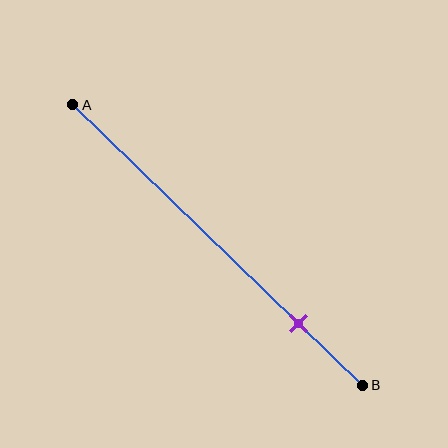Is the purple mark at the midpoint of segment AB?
No, the mark is at about 80% from A, not at the 50% midpoint.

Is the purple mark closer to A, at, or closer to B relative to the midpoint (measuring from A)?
The purple mark is closer to point B than the midpoint of segment AB.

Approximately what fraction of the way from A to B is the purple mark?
The purple mark is approximately 80% of the way from A to B.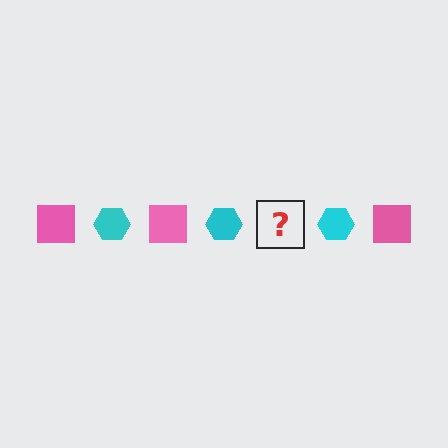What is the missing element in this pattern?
The missing element is a pink square.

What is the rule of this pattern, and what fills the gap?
The rule is that the pattern alternates between pink square and cyan hexagon. The gap should be filled with a pink square.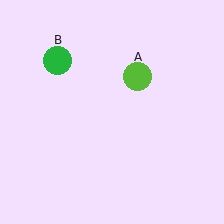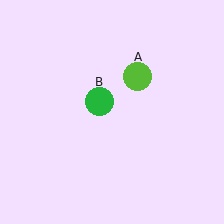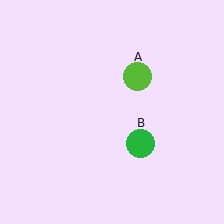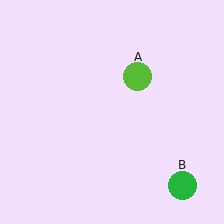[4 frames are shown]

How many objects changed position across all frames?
1 object changed position: green circle (object B).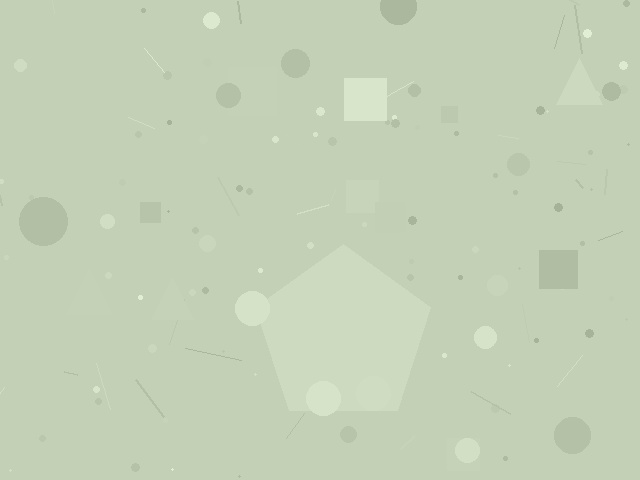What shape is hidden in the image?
A pentagon is hidden in the image.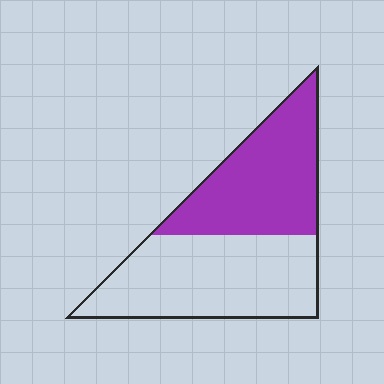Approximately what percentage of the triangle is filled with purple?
Approximately 45%.